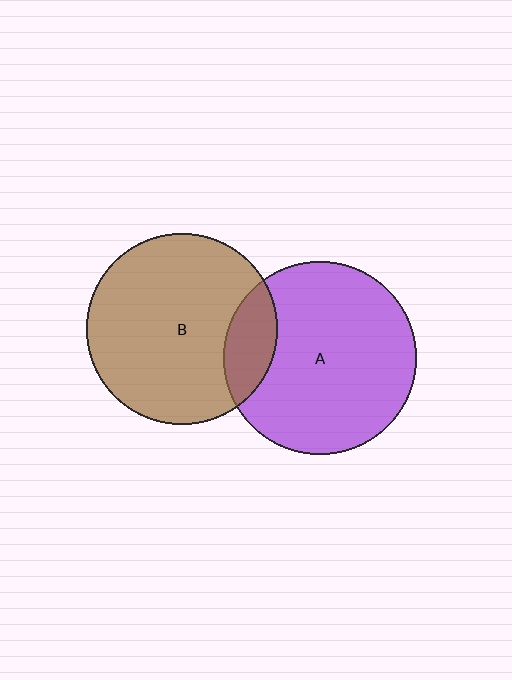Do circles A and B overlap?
Yes.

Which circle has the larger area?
Circle A (purple).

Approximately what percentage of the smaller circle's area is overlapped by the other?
Approximately 15%.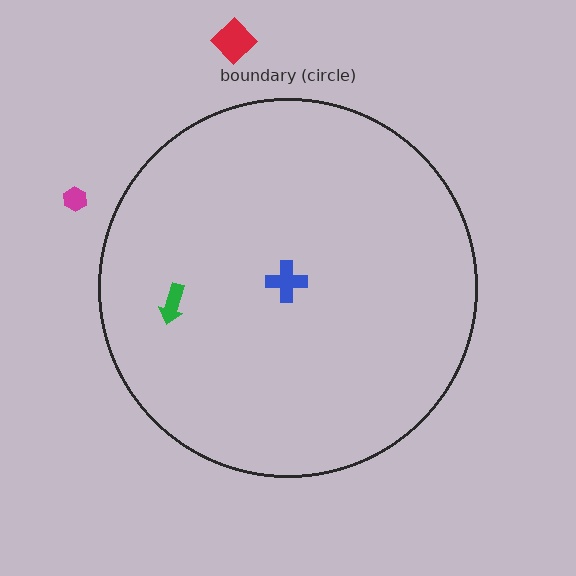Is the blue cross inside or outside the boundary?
Inside.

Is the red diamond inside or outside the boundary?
Outside.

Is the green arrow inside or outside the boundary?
Inside.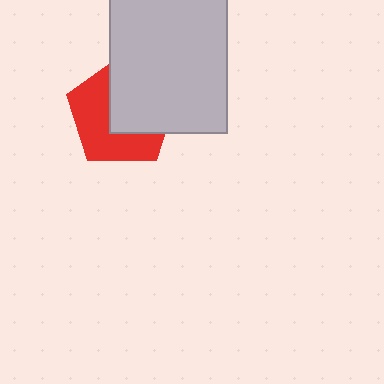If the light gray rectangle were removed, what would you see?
You would see the complete red pentagon.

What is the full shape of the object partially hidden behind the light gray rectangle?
The partially hidden object is a red pentagon.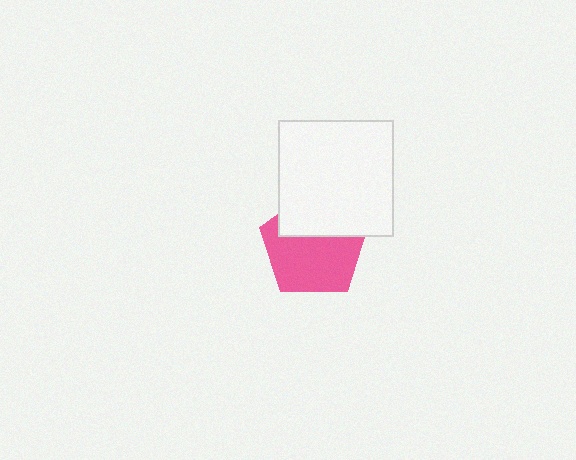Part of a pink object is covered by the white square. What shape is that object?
It is a pentagon.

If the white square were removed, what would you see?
You would see the complete pink pentagon.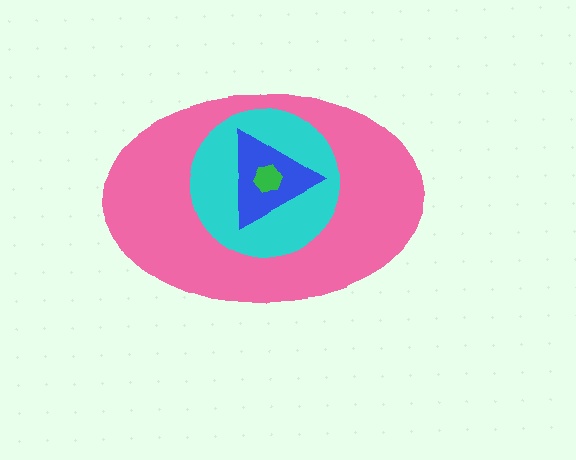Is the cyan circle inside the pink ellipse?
Yes.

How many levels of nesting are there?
4.